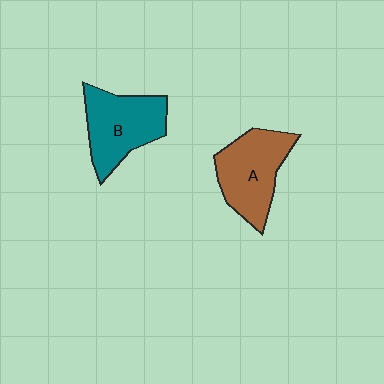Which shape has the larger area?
Shape A (brown).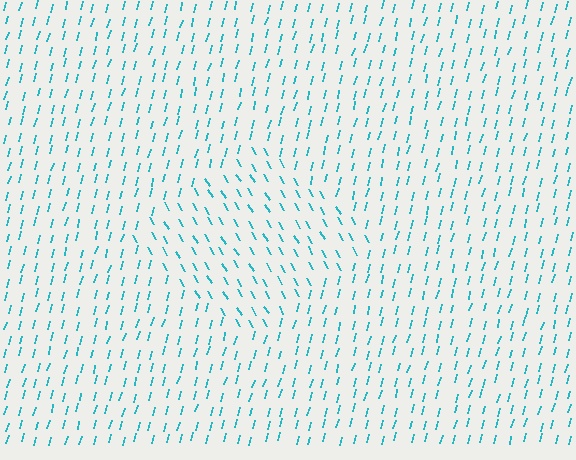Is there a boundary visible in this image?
Yes, there is a texture boundary formed by a change in line orientation.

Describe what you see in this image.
The image is filled with small cyan line segments. A diamond region in the image has lines oriented differently from the surrounding lines, creating a visible texture boundary.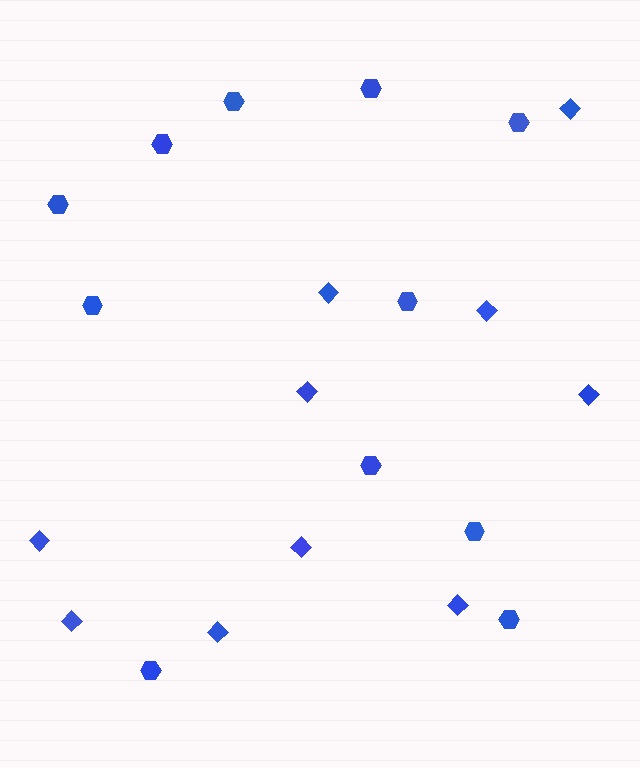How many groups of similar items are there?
There are 2 groups: one group of hexagons (11) and one group of diamonds (10).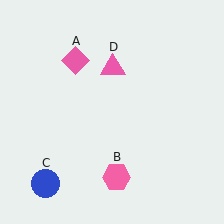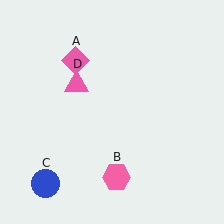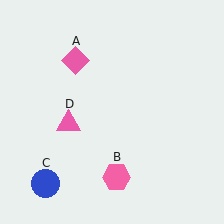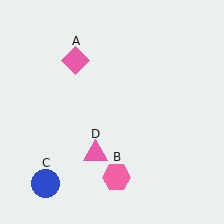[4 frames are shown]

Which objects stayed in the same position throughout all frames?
Pink diamond (object A) and pink hexagon (object B) and blue circle (object C) remained stationary.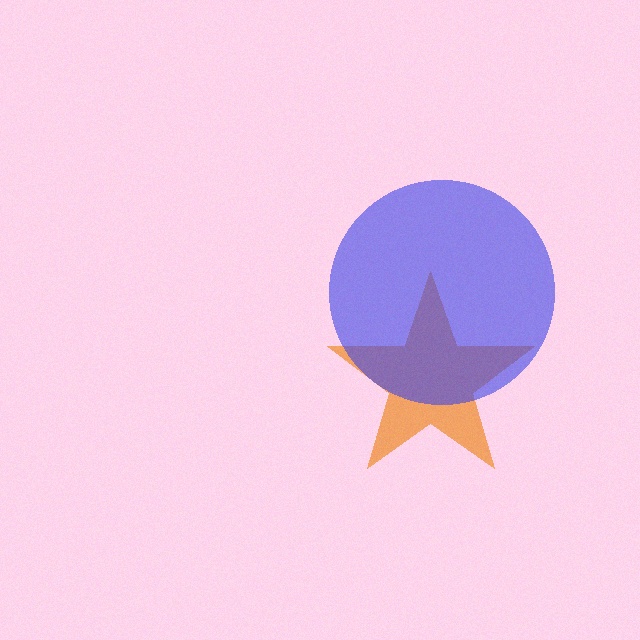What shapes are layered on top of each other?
The layered shapes are: an orange star, a blue circle.